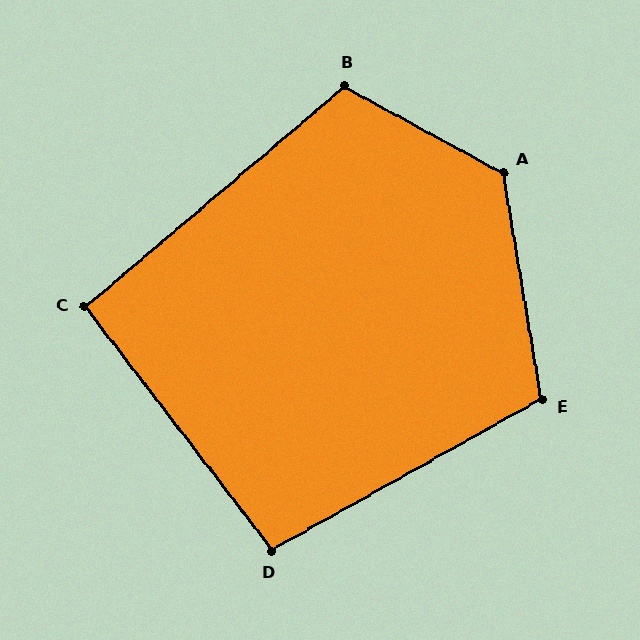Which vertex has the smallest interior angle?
C, at approximately 93 degrees.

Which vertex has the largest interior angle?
A, at approximately 128 degrees.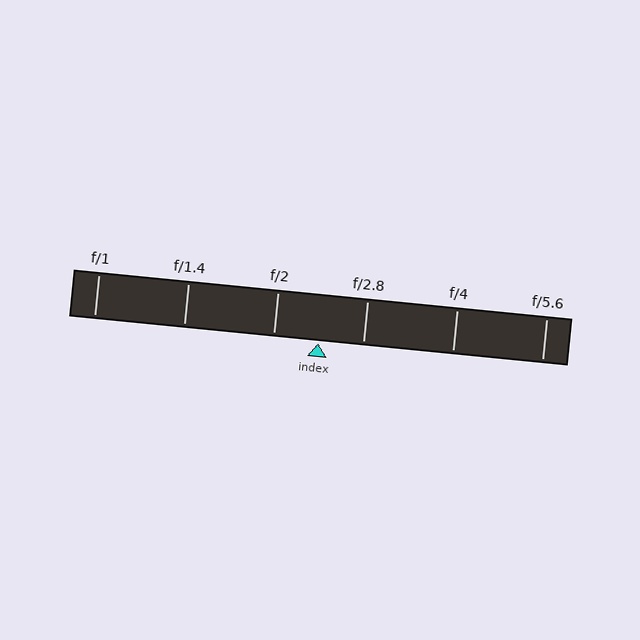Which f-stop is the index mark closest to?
The index mark is closest to f/2.8.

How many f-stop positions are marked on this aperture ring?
There are 6 f-stop positions marked.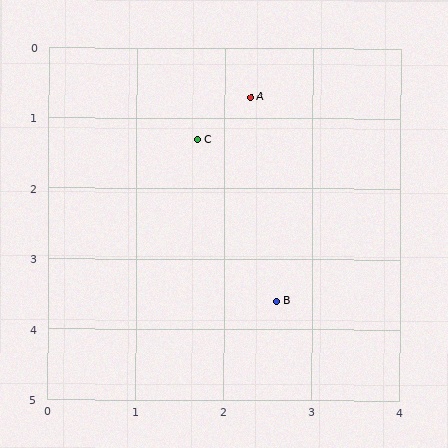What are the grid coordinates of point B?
Point B is at approximately (2.6, 3.6).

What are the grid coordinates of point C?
Point C is at approximately (1.7, 1.3).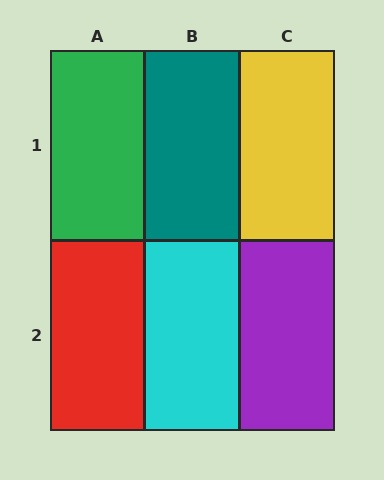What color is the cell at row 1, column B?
Teal.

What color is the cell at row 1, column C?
Yellow.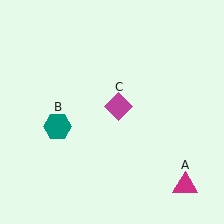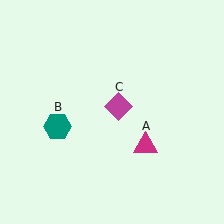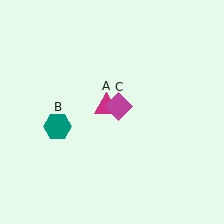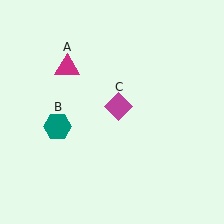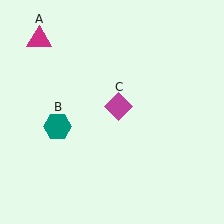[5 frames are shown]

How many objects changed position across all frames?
1 object changed position: magenta triangle (object A).